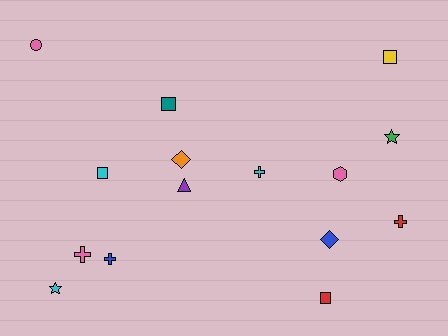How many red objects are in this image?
There are 2 red objects.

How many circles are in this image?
There is 1 circle.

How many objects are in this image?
There are 15 objects.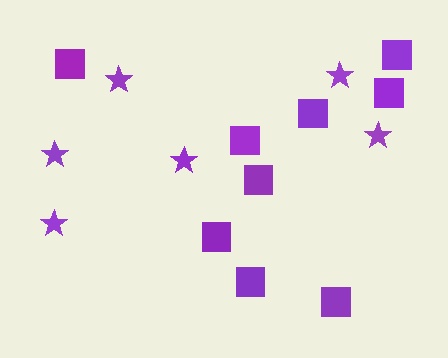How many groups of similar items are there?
There are 2 groups: one group of squares (9) and one group of stars (6).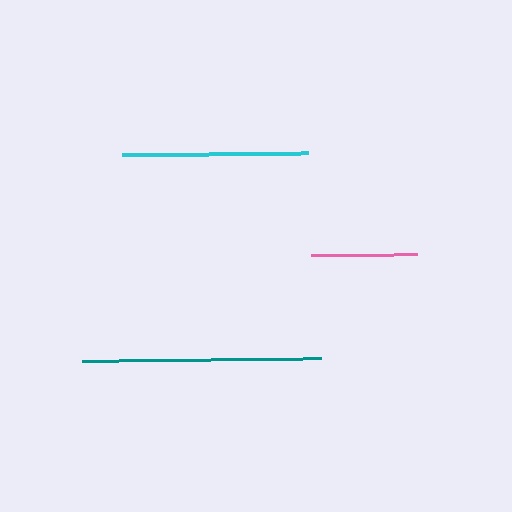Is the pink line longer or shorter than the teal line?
The teal line is longer than the pink line.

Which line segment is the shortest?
The pink line is the shortest at approximately 106 pixels.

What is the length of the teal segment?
The teal segment is approximately 239 pixels long.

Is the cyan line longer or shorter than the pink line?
The cyan line is longer than the pink line.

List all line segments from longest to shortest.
From longest to shortest: teal, cyan, pink.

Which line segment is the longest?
The teal line is the longest at approximately 239 pixels.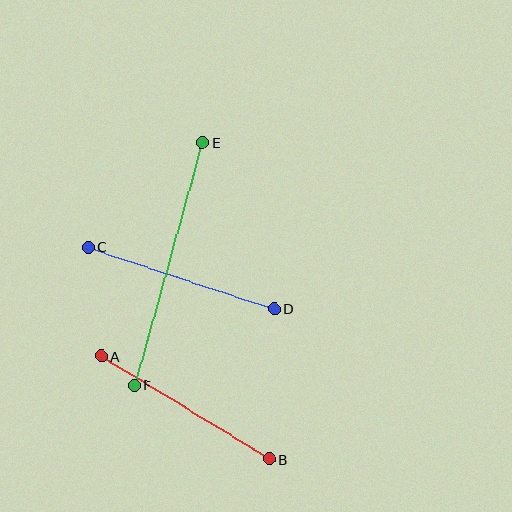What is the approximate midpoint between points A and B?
The midpoint is at approximately (185, 408) pixels.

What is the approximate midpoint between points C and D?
The midpoint is at approximately (181, 278) pixels.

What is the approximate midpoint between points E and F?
The midpoint is at approximately (168, 264) pixels.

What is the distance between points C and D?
The distance is approximately 195 pixels.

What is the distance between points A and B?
The distance is approximately 197 pixels.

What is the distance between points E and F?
The distance is approximately 252 pixels.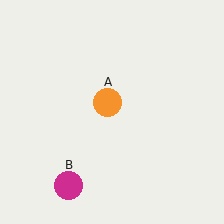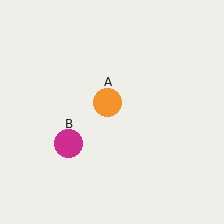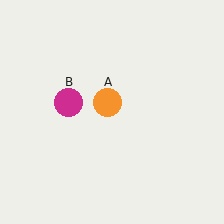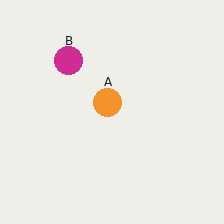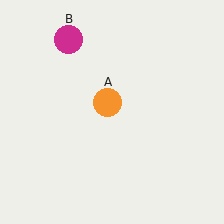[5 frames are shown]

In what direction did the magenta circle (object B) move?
The magenta circle (object B) moved up.